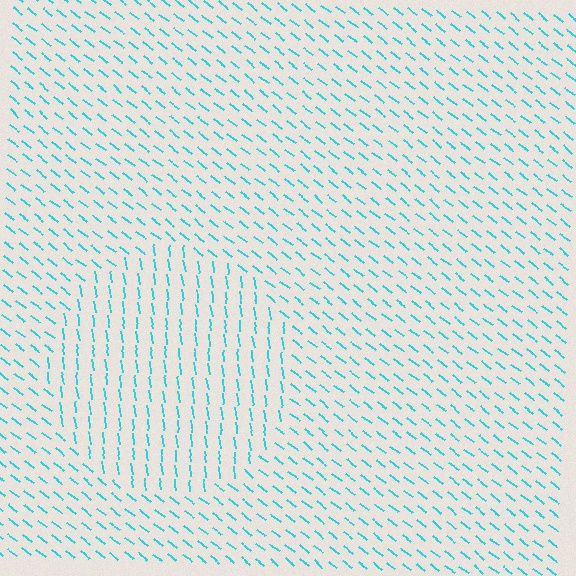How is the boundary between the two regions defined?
The boundary is defined purely by a change in line orientation (approximately 45 degrees difference). All lines are the same color and thickness.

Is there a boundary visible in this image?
Yes, there is a texture boundary formed by a change in line orientation.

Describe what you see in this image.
The image is filled with small cyan line segments. A circle region in the image has lines oriented differently from the surrounding lines, creating a visible texture boundary.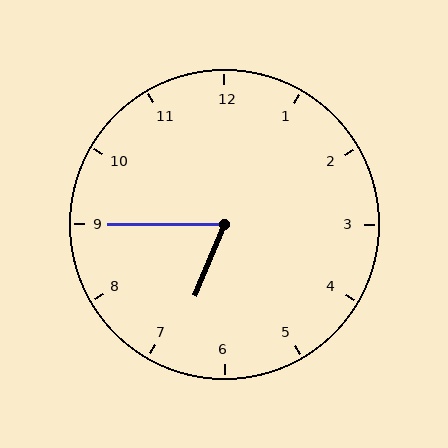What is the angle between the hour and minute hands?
Approximately 68 degrees.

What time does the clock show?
6:45.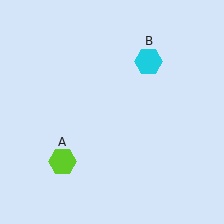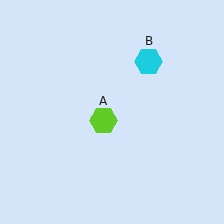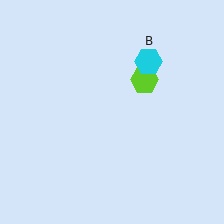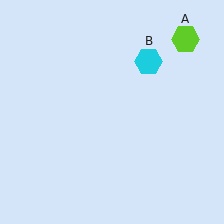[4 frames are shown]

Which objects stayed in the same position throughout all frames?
Cyan hexagon (object B) remained stationary.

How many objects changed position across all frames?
1 object changed position: lime hexagon (object A).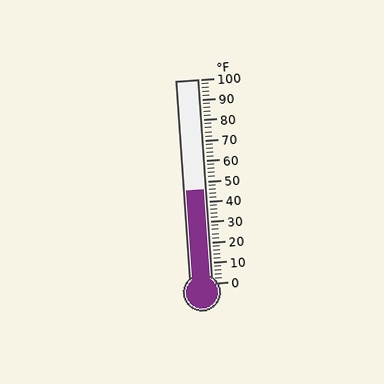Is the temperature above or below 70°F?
The temperature is below 70°F.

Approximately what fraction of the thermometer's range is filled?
The thermometer is filled to approximately 45% of its range.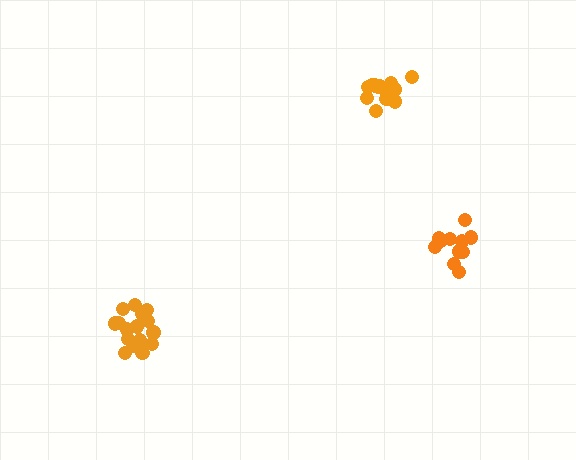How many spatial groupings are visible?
There are 3 spatial groupings.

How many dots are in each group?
Group 1: 14 dots, Group 2: 18 dots, Group 3: 12 dots (44 total).